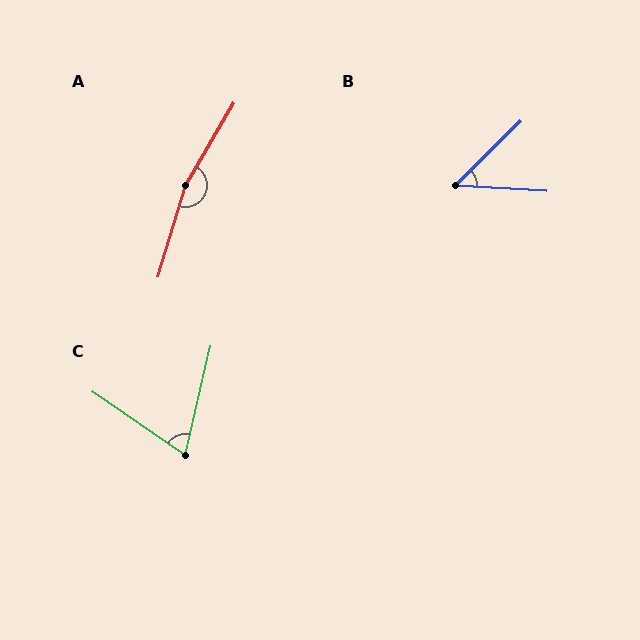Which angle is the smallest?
B, at approximately 48 degrees.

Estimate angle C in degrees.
Approximately 69 degrees.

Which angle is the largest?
A, at approximately 166 degrees.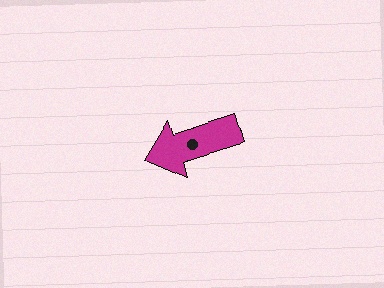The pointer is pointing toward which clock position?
Roughly 8 o'clock.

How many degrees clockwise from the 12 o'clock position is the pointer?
Approximately 253 degrees.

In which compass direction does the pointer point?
West.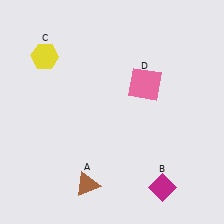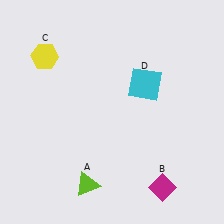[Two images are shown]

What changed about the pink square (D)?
In Image 1, D is pink. In Image 2, it changed to cyan.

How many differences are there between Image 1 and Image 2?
There are 2 differences between the two images.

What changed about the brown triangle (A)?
In Image 1, A is brown. In Image 2, it changed to lime.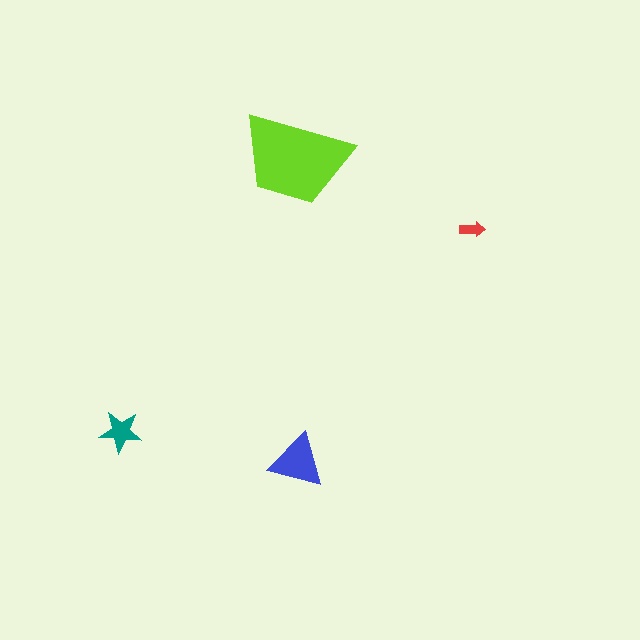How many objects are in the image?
There are 4 objects in the image.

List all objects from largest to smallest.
The lime trapezoid, the blue triangle, the teal star, the red arrow.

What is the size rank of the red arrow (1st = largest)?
4th.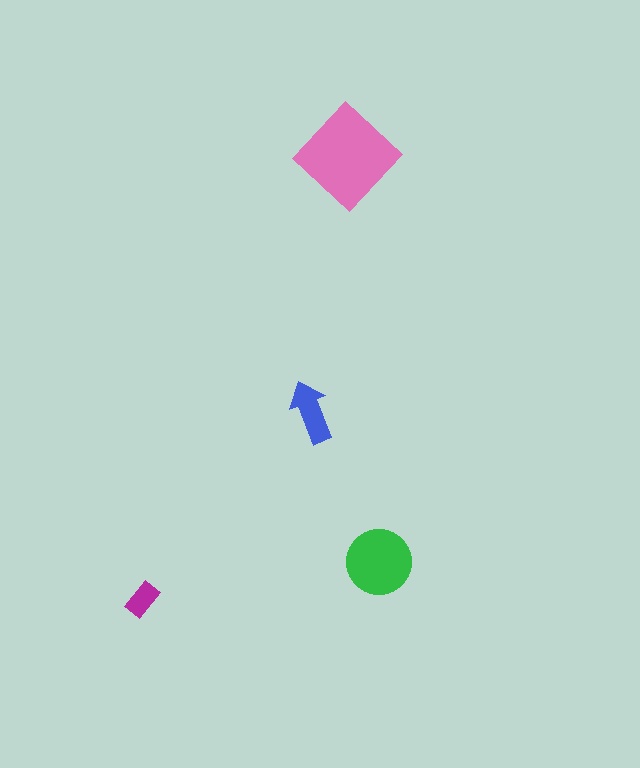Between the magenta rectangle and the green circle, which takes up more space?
The green circle.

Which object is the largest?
The pink diamond.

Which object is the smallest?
The magenta rectangle.